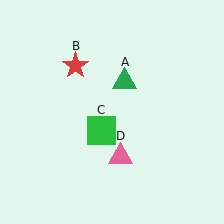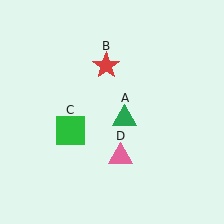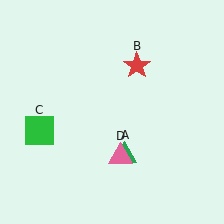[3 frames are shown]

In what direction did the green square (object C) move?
The green square (object C) moved left.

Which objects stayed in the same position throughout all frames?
Pink triangle (object D) remained stationary.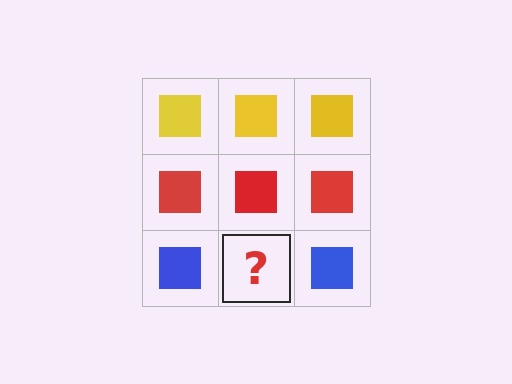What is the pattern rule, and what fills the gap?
The rule is that each row has a consistent color. The gap should be filled with a blue square.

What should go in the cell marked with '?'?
The missing cell should contain a blue square.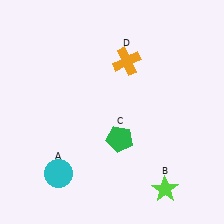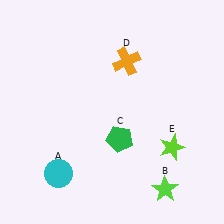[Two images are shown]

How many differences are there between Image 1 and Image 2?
There is 1 difference between the two images.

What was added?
A lime star (E) was added in Image 2.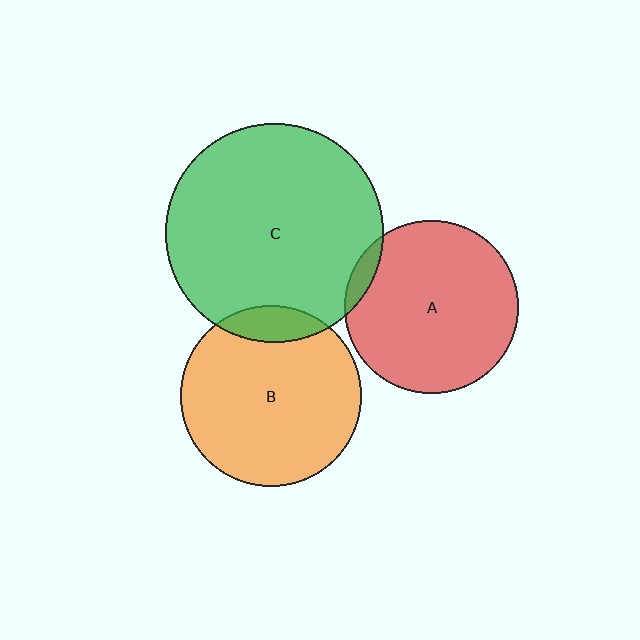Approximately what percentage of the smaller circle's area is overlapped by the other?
Approximately 5%.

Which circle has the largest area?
Circle C (green).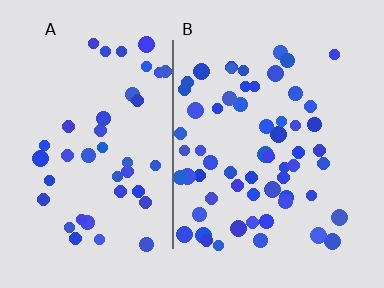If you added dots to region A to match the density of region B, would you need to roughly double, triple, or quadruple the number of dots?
Approximately double.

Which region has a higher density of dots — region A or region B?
B (the right).